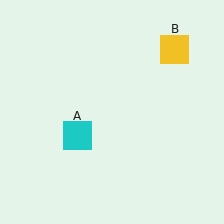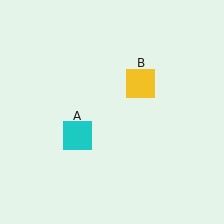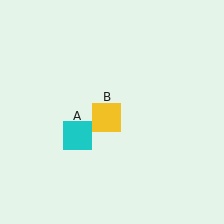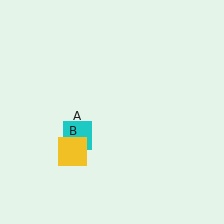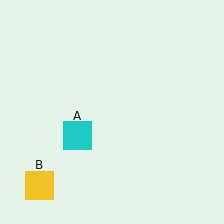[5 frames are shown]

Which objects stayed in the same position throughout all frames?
Cyan square (object A) remained stationary.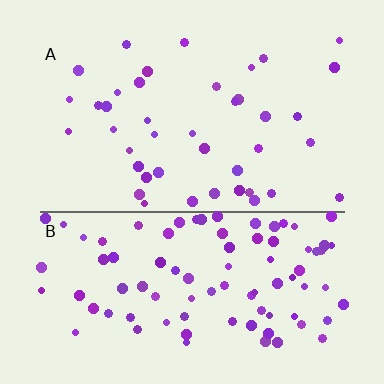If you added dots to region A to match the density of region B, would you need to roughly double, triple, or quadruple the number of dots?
Approximately double.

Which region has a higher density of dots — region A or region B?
B (the bottom).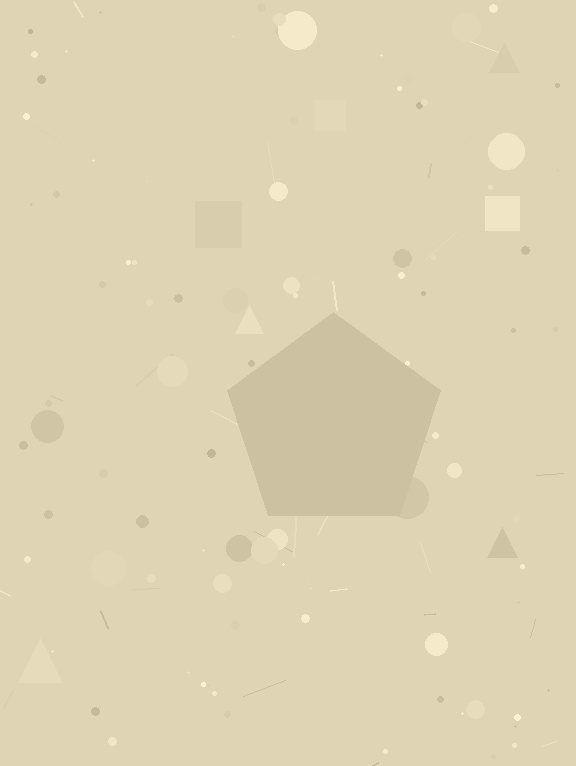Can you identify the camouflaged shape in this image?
The camouflaged shape is a pentagon.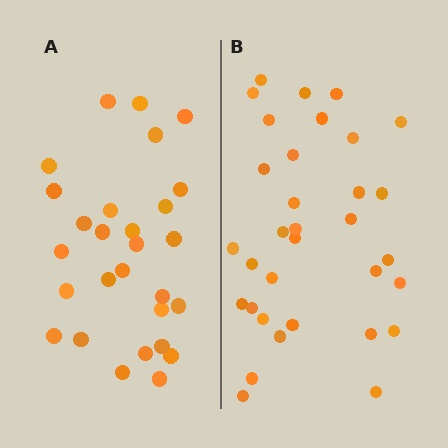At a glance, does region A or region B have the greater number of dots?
Region B (the right region) has more dots.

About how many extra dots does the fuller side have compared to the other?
Region B has about 5 more dots than region A.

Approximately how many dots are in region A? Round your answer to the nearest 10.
About 30 dots. (The exact count is 28, which rounds to 30.)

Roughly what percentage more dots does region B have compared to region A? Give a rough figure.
About 20% more.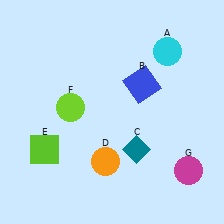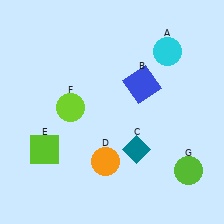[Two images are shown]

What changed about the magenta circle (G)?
In Image 1, G is magenta. In Image 2, it changed to lime.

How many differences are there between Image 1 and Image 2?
There is 1 difference between the two images.